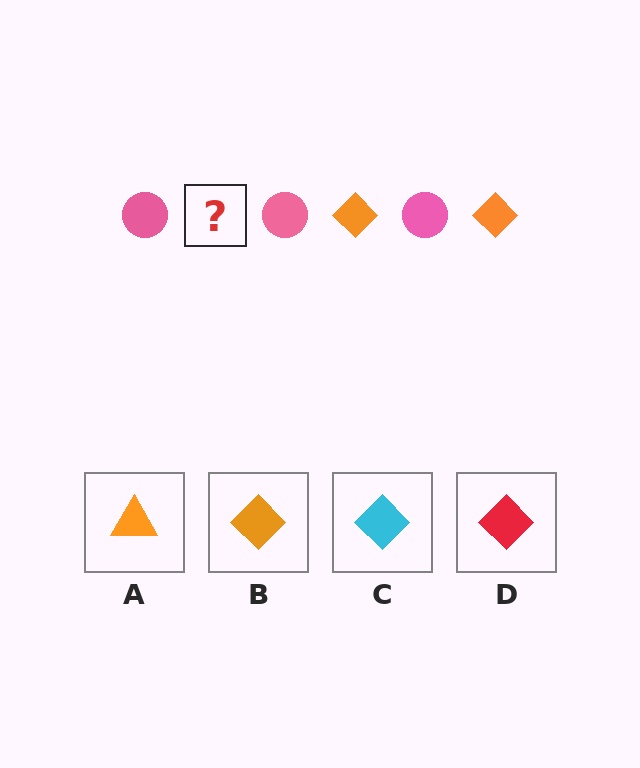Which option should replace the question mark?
Option B.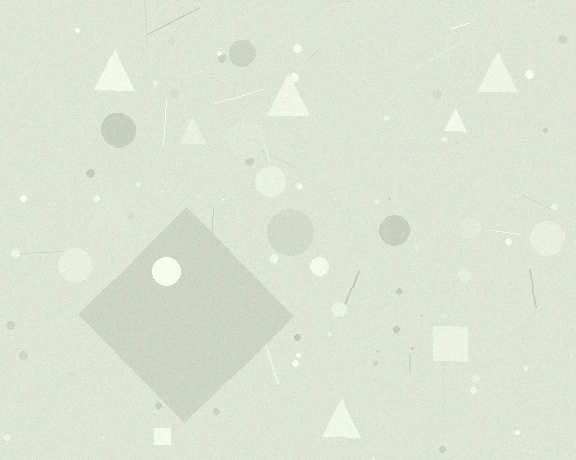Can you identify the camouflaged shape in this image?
The camouflaged shape is a diamond.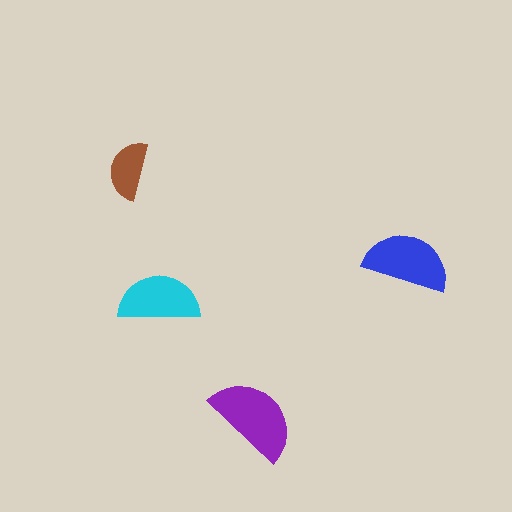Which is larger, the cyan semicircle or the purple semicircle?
The purple one.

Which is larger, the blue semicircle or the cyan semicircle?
The blue one.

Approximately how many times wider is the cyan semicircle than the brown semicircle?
About 1.5 times wider.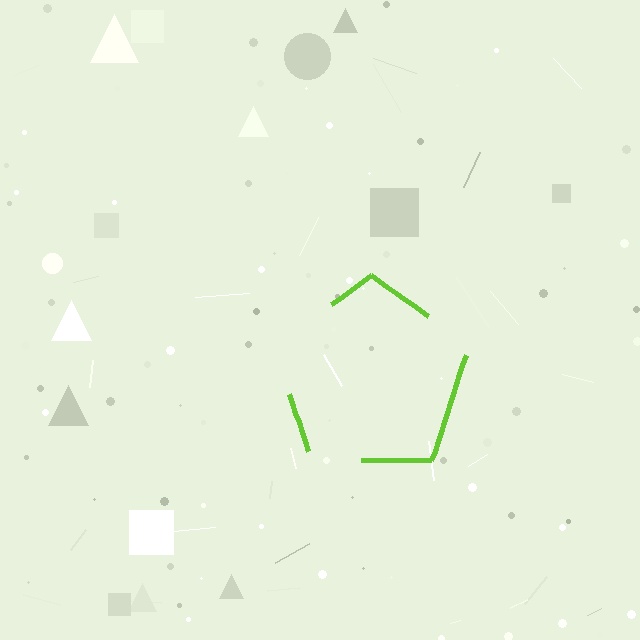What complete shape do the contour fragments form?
The contour fragments form a pentagon.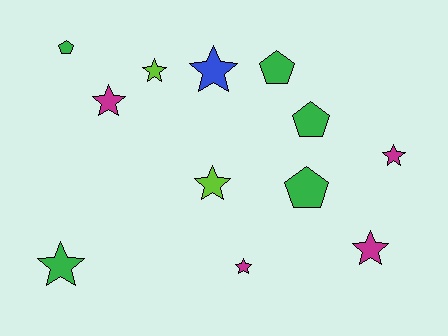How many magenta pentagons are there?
There are no magenta pentagons.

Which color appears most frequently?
Green, with 5 objects.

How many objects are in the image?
There are 12 objects.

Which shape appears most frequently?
Star, with 8 objects.